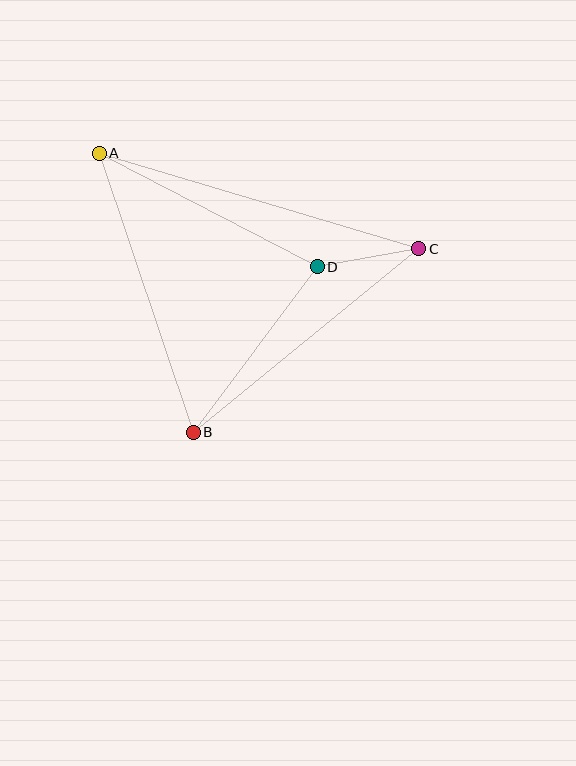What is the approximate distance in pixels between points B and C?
The distance between B and C is approximately 291 pixels.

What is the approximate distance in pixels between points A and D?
The distance between A and D is approximately 246 pixels.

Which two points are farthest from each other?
Points A and C are farthest from each other.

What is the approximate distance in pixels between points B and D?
The distance between B and D is approximately 207 pixels.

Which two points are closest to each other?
Points C and D are closest to each other.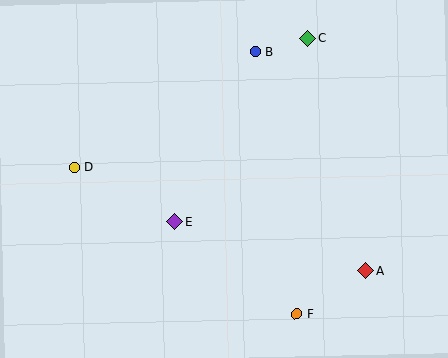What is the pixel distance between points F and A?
The distance between F and A is 82 pixels.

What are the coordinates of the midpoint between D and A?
The midpoint between D and A is at (220, 219).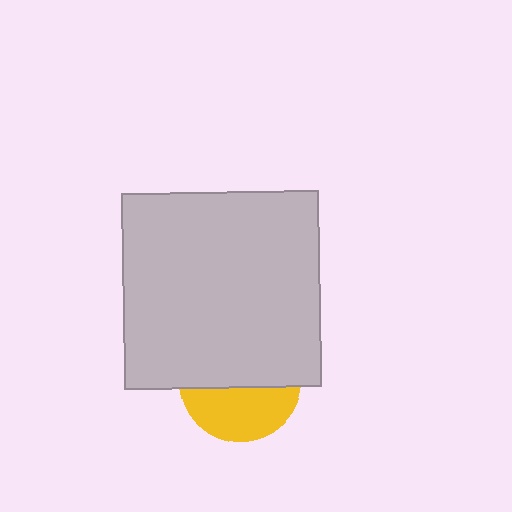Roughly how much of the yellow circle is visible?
A small part of it is visible (roughly 43%).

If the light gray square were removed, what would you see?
You would see the complete yellow circle.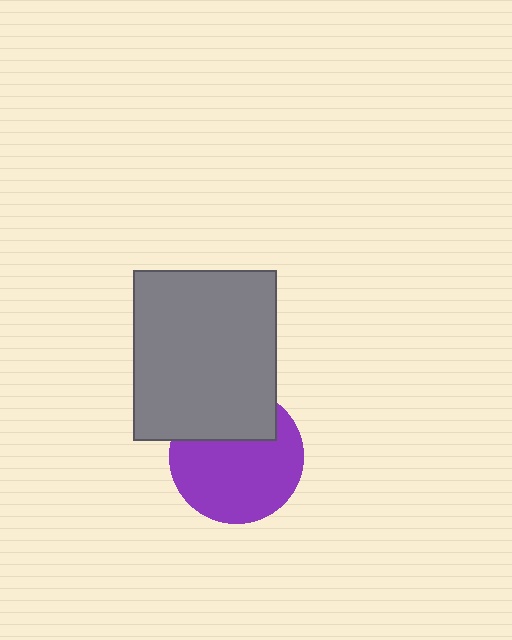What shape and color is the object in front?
The object in front is a gray rectangle.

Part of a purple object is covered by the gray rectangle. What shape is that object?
It is a circle.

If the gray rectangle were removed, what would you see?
You would see the complete purple circle.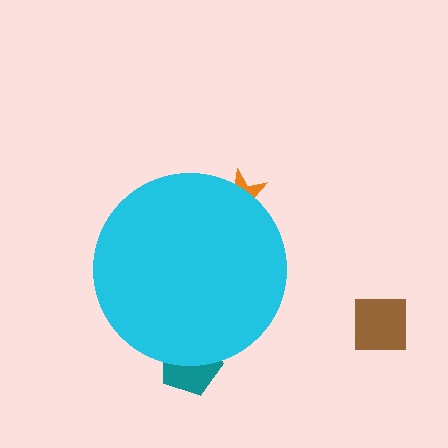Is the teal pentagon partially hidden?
Yes, the teal pentagon is partially hidden behind the cyan circle.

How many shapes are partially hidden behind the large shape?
2 shapes are partially hidden.